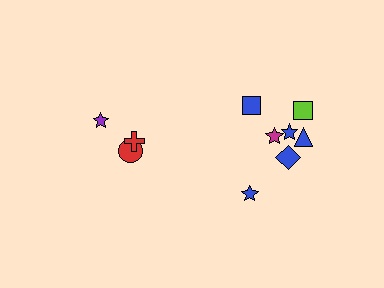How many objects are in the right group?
There are 7 objects.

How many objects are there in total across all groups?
There are 10 objects.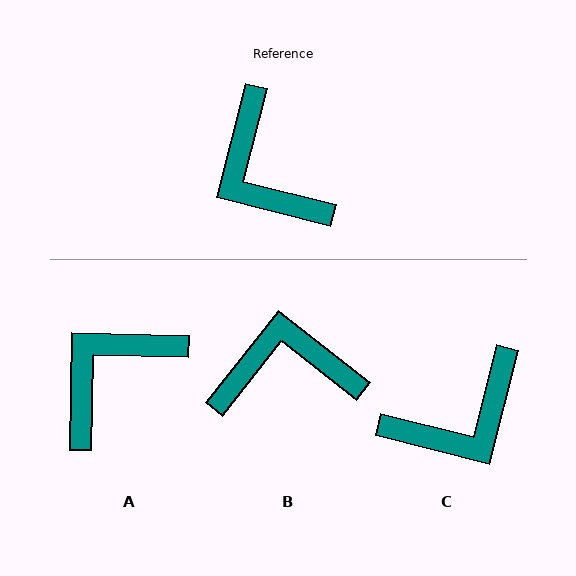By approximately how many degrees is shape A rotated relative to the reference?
Approximately 77 degrees clockwise.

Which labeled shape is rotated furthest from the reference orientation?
B, about 114 degrees away.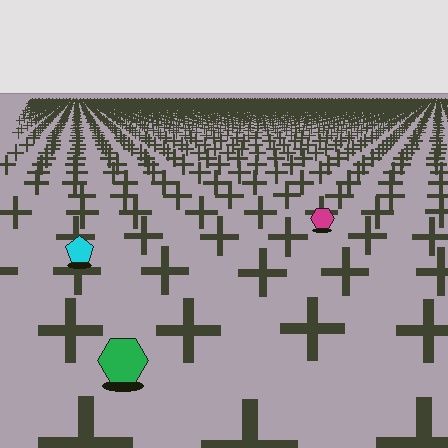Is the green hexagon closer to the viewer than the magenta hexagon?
Yes. The green hexagon is closer — you can tell from the texture gradient: the ground texture is coarser near it.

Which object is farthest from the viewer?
The magenta hexagon is farthest from the viewer. It appears smaller and the ground texture around it is denser.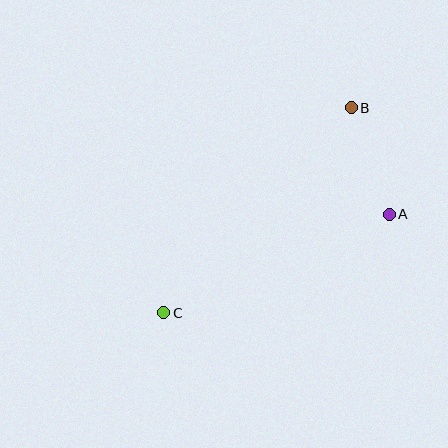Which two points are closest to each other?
Points A and B are closest to each other.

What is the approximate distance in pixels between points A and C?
The distance between A and C is approximately 246 pixels.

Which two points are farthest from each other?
Points B and C are farthest from each other.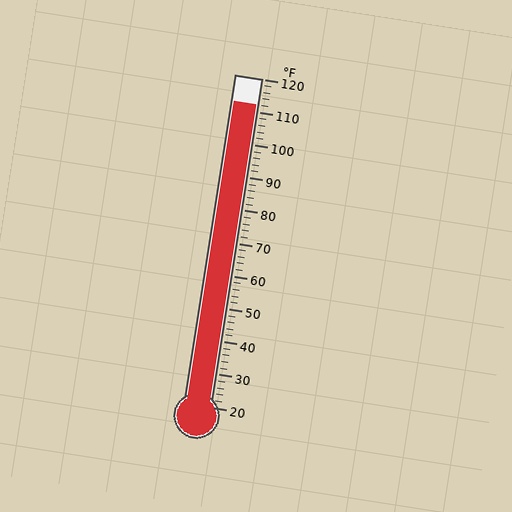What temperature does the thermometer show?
The thermometer shows approximately 112°F.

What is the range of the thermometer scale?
The thermometer scale ranges from 20°F to 120°F.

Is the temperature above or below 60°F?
The temperature is above 60°F.